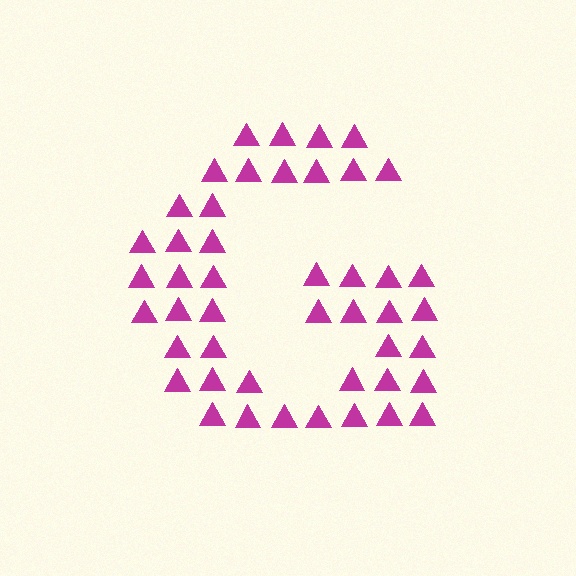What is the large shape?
The large shape is the letter G.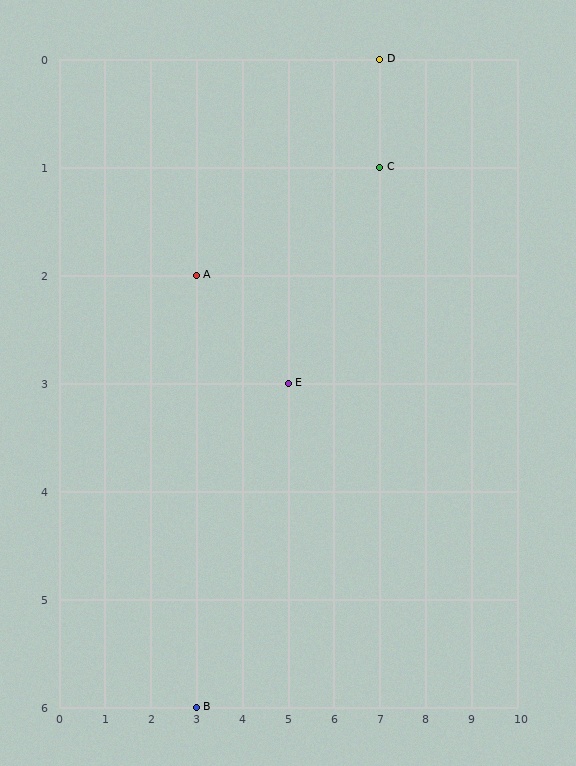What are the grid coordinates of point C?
Point C is at grid coordinates (7, 1).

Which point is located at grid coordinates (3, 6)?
Point B is at (3, 6).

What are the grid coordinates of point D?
Point D is at grid coordinates (7, 0).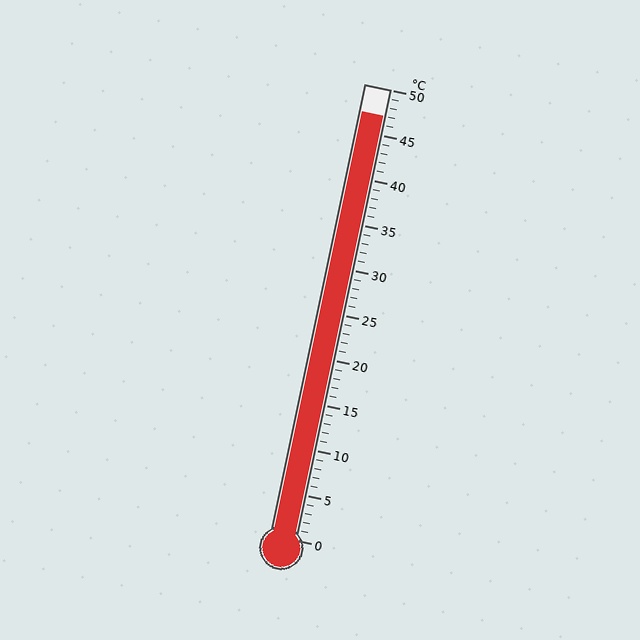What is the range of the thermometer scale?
The thermometer scale ranges from 0°C to 50°C.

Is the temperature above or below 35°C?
The temperature is above 35°C.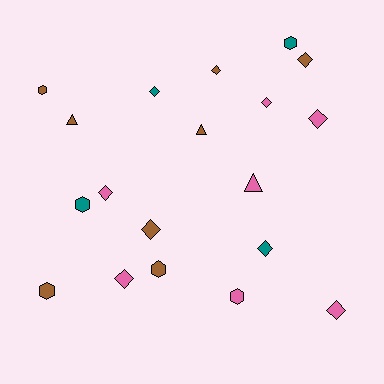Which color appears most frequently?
Brown, with 8 objects.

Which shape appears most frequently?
Diamond, with 10 objects.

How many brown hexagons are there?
There are 3 brown hexagons.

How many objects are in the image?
There are 19 objects.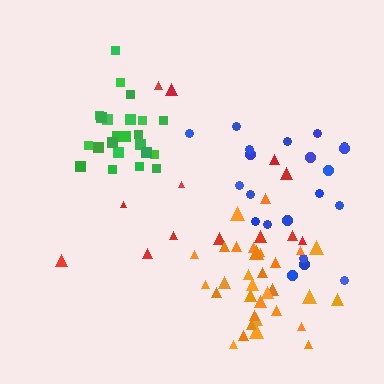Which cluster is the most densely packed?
Green.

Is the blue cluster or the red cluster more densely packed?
Blue.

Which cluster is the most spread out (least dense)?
Red.